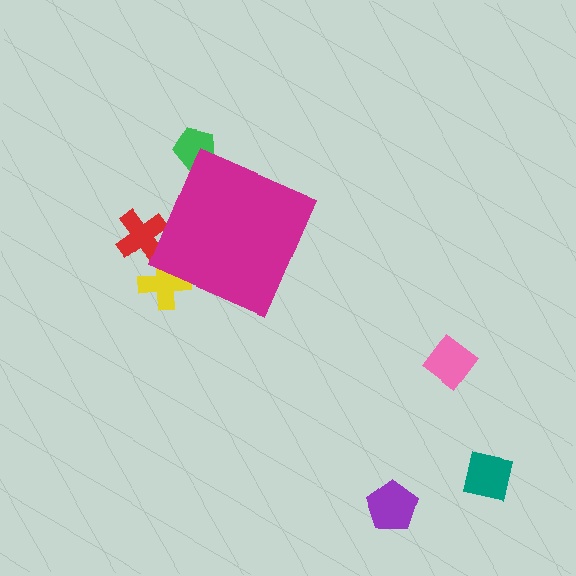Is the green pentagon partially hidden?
Yes, the green pentagon is partially hidden behind the magenta diamond.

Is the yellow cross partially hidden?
Yes, the yellow cross is partially hidden behind the magenta diamond.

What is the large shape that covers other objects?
A magenta diamond.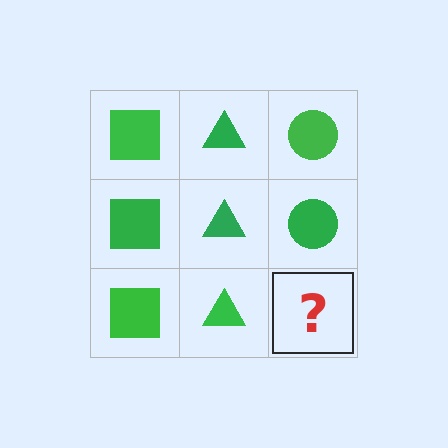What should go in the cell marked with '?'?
The missing cell should contain a green circle.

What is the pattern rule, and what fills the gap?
The rule is that each column has a consistent shape. The gap should be filled with a green circle.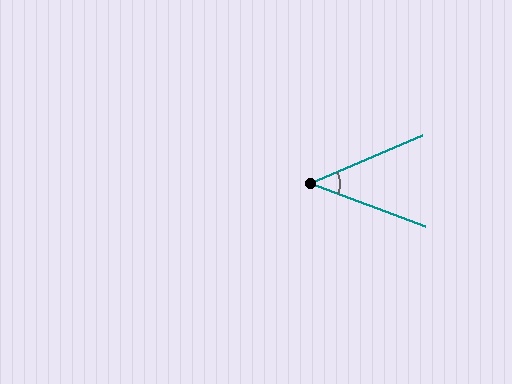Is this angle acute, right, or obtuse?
It is acute.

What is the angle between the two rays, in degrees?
Approximately 43 degrees.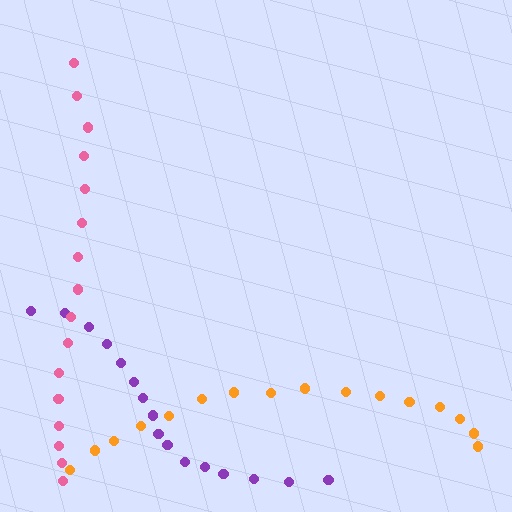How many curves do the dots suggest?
There are 3 distinct paths.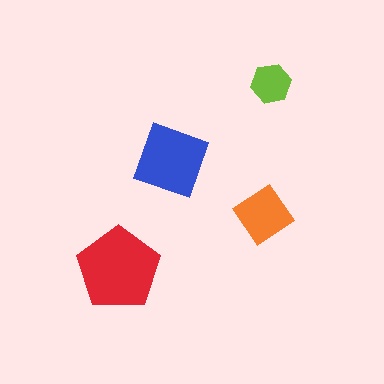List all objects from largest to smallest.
The red pentagon, the blue diamond, the orange diamond, the lime hexagon.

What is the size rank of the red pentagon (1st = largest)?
1st.